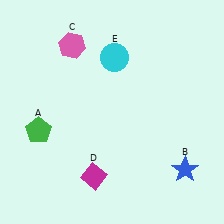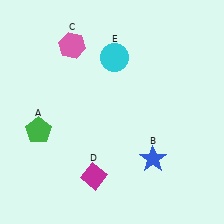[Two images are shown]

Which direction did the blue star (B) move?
The blue star (B) moved left.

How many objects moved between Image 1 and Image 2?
1 object moved between the two images.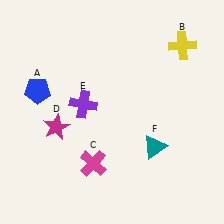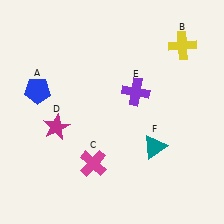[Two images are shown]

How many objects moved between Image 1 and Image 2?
1 object moved between the two images.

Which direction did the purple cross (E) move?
The purple cross (E) moved right.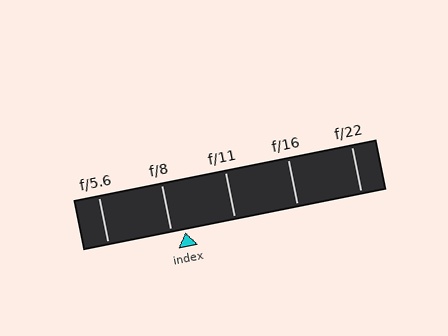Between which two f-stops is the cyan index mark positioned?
The index mark is between f/8 and f/11.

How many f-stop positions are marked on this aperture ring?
There are 5 f-stop positions marked.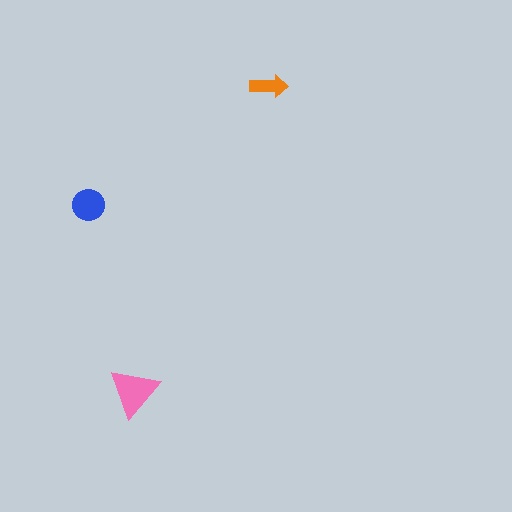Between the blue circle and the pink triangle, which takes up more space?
The pink triangle.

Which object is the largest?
The pink triangle.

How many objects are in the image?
There are 3 objects in the image.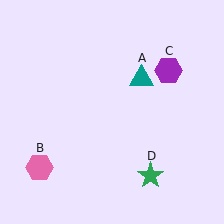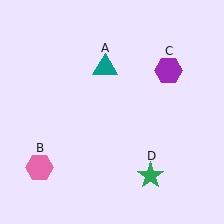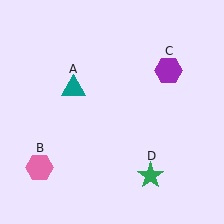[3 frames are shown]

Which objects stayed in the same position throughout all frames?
Pink hexagon (object B) and purple hexagon (object C) and green star (object D) remained stationary.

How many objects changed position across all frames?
1 object changed position: teal triangle (object A).